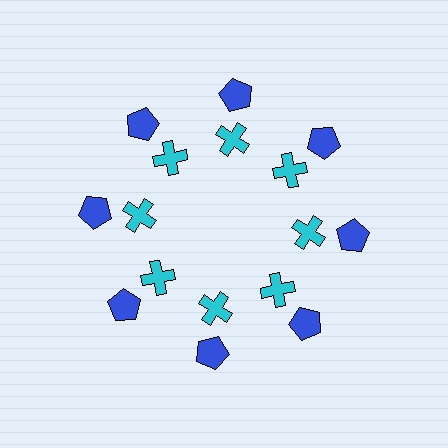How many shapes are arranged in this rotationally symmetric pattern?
There are 16 shapes, arranged in 8 groups of 2.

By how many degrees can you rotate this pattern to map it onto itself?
The pattern maps onto itself every 45 degrees of rotation.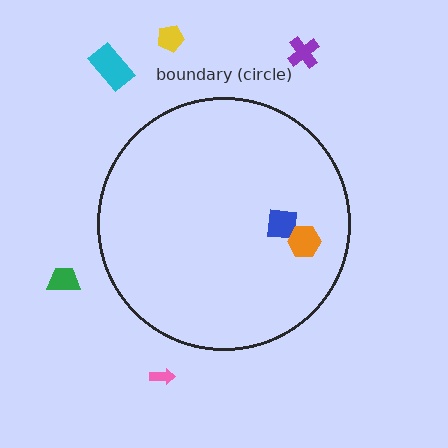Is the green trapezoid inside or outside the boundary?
Outside.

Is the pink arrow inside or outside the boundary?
Outside.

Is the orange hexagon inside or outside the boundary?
Inside.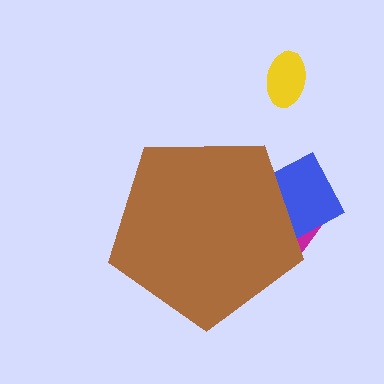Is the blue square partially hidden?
Yes, the blue square is partially hidden behind the brown pentagon.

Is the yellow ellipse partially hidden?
No, the yellow ellipse is fully visible.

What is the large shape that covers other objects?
A brown pentagon.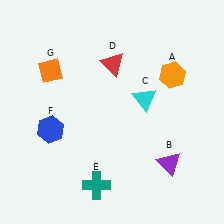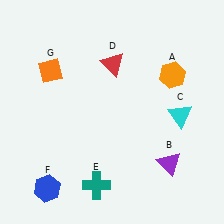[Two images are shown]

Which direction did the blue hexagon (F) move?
The blue hexagon (F) moved down.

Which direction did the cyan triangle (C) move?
The cyan triangle (C) moved right.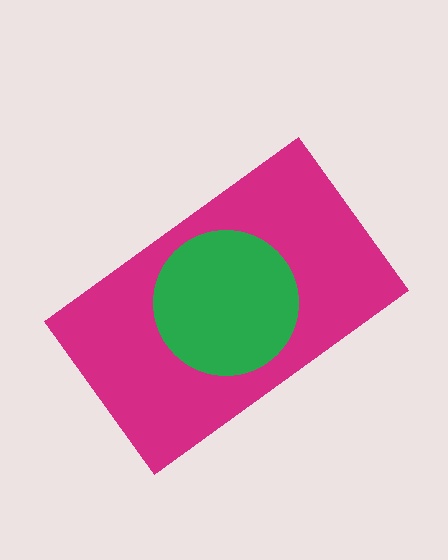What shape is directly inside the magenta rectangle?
The green circle.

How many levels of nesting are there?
2.